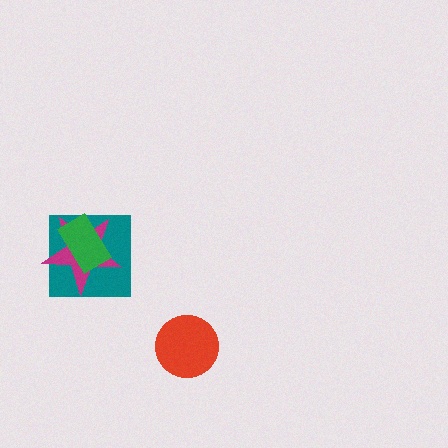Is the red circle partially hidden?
No, no other shape covers it.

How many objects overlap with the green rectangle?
2 objects overlap with the green rectangle.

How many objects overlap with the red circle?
0 objects overlap with the red circle.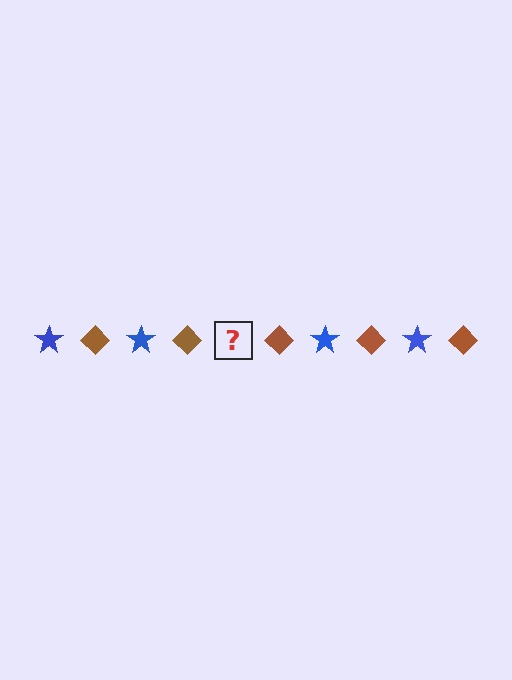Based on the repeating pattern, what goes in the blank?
The blank should be a blue star.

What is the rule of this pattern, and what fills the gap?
The rule is that the pattern alternates between blue star and brown diamond. The gap should be filled with a blue star.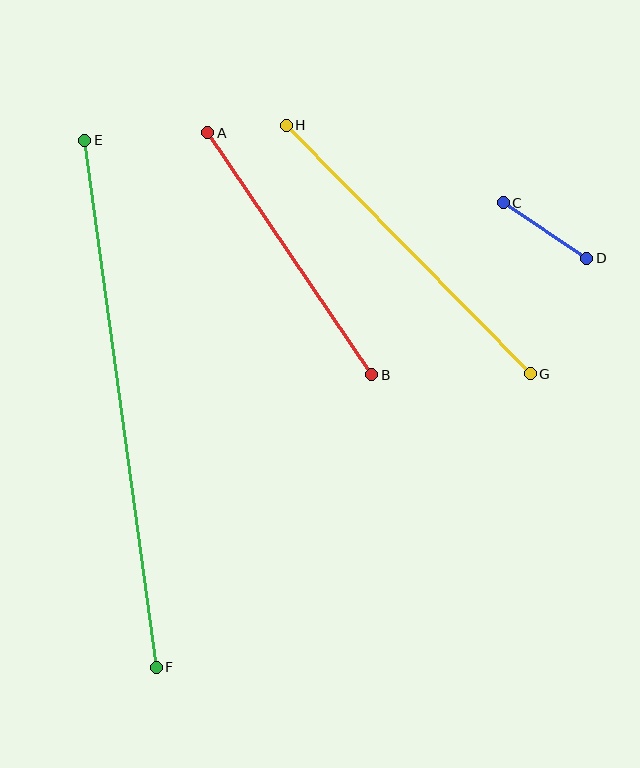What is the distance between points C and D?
The distance is approximately 100 pixels.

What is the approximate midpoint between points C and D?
The midpoint is at approximately (545, 230) pixels.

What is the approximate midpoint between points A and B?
The midpoint is at approximately (290, 254) pixels.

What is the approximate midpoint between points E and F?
The midpoint is at approximately (120, 404) pixels.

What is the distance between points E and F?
The distance is approximately 532 pixels.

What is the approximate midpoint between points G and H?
The midpoint is at approximately (408, 249) pixels.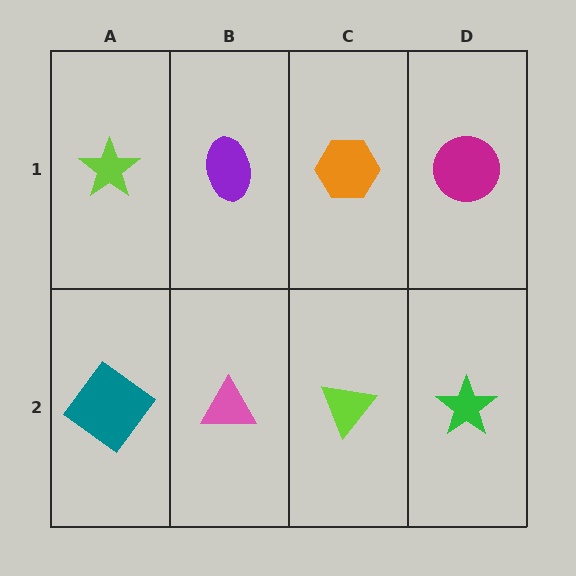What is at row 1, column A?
A lime star.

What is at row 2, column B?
A pink triangle.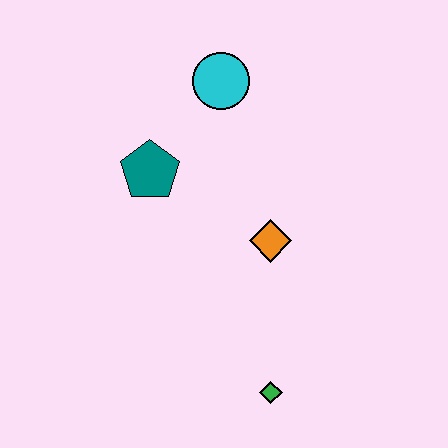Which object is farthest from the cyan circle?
The green diamond is farthest from the cyan circle.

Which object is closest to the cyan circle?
The teal pentagon is closest to the cyan circle.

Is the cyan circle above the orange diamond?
Yes